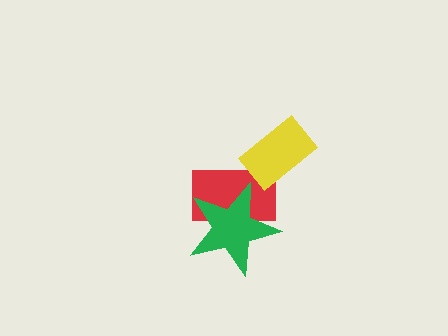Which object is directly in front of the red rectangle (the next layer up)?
The green star is directly in front of the red rectangle.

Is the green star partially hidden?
No, no other shape covers it.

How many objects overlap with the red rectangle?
2 objects overlap with the red rectangle.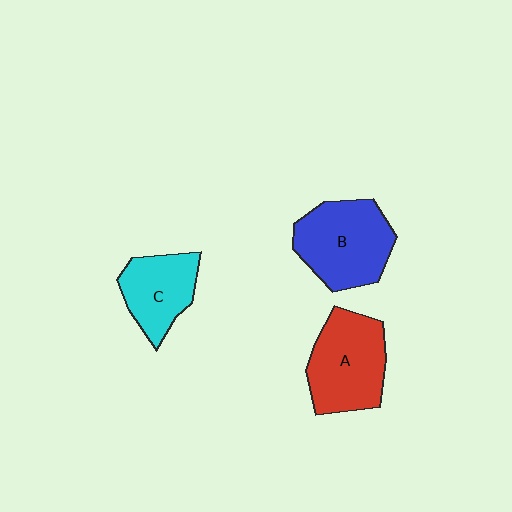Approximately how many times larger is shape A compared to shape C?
Approximately 1.3 times.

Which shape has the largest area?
Shape B (blue).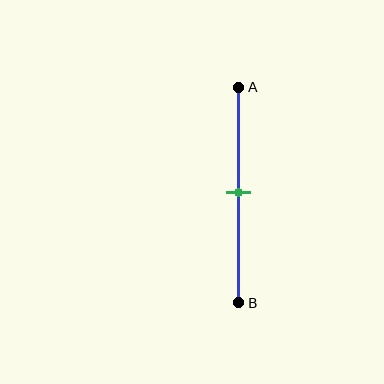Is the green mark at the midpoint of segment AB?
Yes, the mark is approximately at the midpoint.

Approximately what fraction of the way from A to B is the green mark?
The green mark is approximately 50% of the way from A to B.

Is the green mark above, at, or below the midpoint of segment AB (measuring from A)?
The green mark is approximately at the midpoint of segment AB.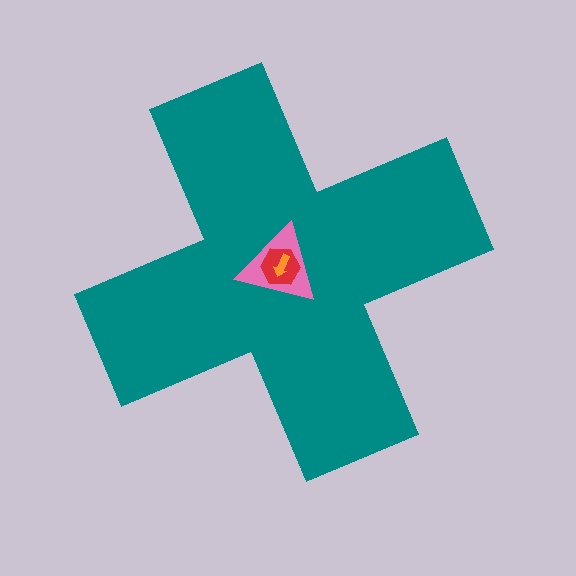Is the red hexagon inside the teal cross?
Yes.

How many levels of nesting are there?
4.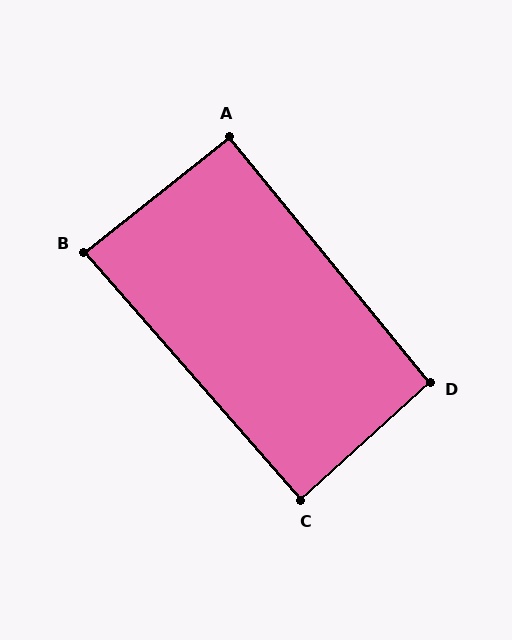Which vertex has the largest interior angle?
D, at approximately 93 degrees.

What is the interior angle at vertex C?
Approximately 89 degrees (approximately right).